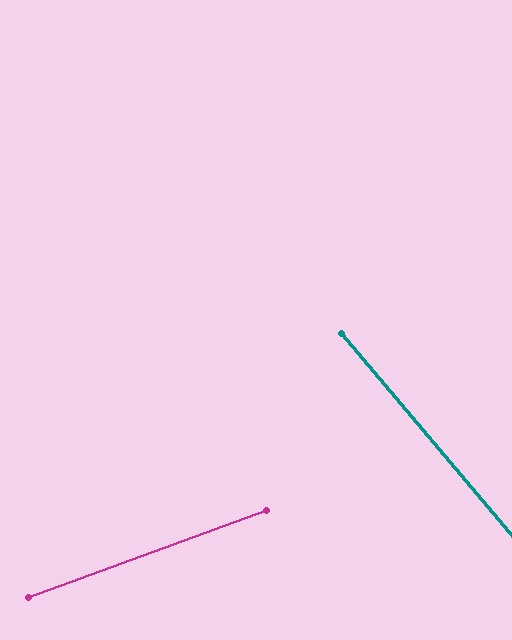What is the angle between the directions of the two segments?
Approximately 70 degrees.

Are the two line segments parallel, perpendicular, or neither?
Neither parallel nor perpendicular — they differ by about 70°.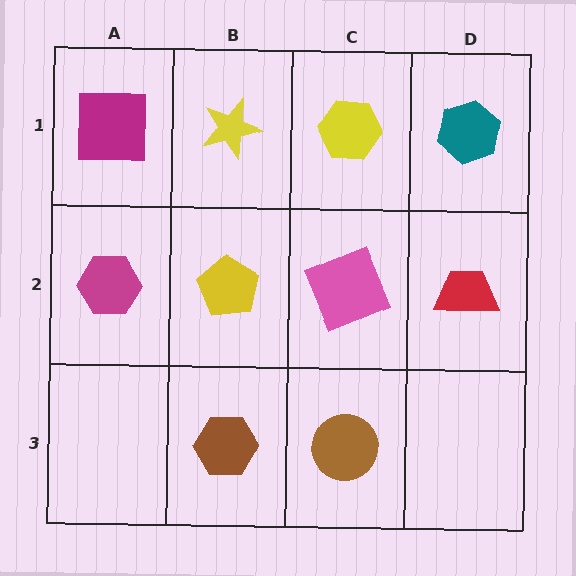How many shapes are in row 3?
2 shapes.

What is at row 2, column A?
A magenta hexagon.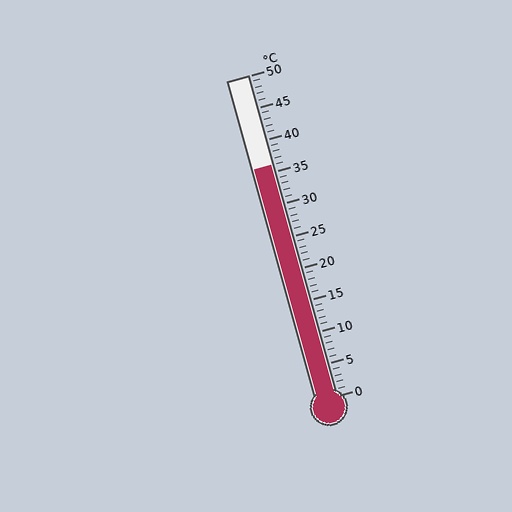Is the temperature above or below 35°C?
The temperature is above 35°C.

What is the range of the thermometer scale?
The thermometer scale ranges from 0°C to 50°C.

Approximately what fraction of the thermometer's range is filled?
The thermometer is filled to approximately 70% of its range.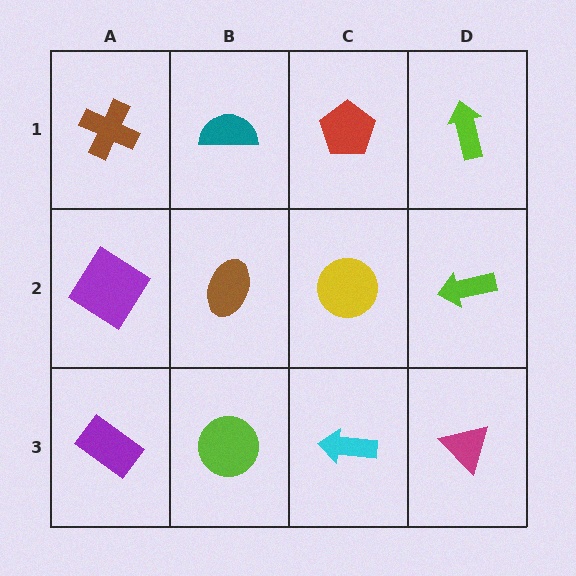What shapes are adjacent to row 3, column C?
A yellow circle (row 2, column C), a lime circle (row 3, column B), a magenta triangle (row 3, column D).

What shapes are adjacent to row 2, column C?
A red pentagon (row 1, column C), a cyan arrow (row 3, column C), a brown ellipse (row 2, column B), a lime arrow (row 2, column D).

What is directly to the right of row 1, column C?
A lime arrow.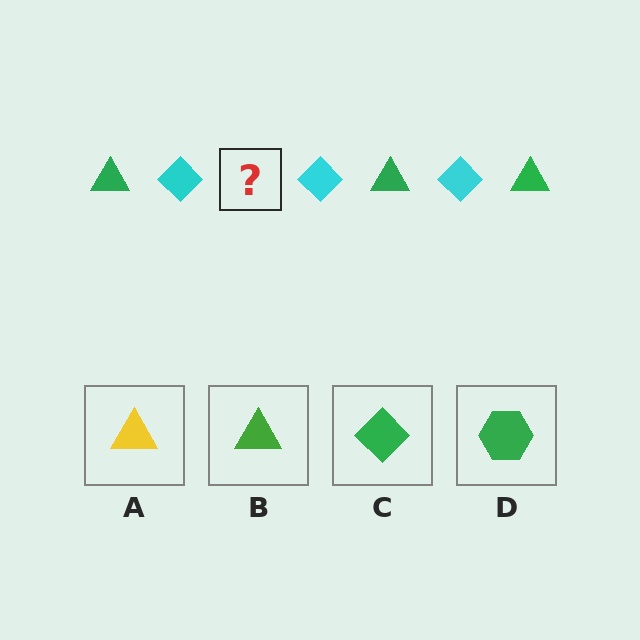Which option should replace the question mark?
Option B.